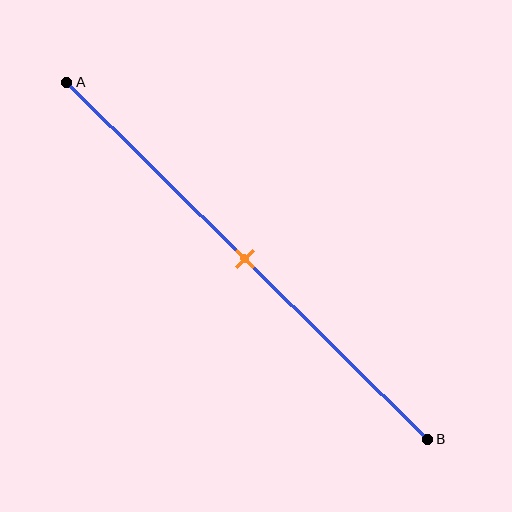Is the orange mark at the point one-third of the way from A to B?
No, the mark is at about 50% from A, not at the 33% one-third point.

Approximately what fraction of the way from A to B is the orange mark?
The orange mark is approximately 50% of the way from A to B.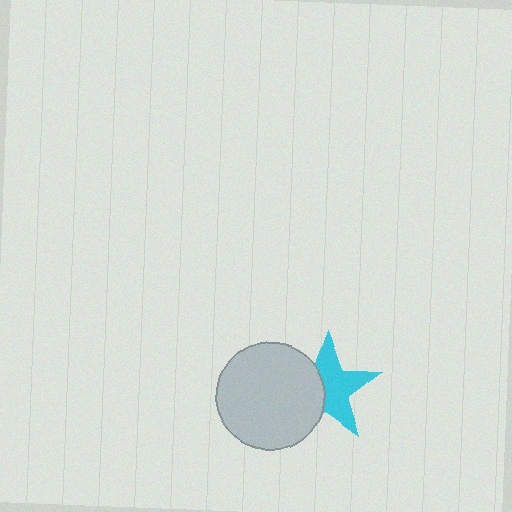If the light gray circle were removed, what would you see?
You would see the complete cyan star.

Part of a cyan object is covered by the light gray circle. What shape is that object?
It is a star.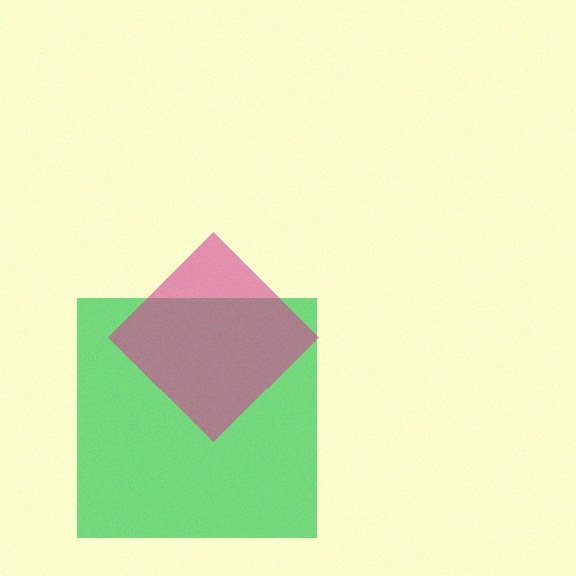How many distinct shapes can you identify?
There are 2 distinct shapes: a green square, a magenta diamond.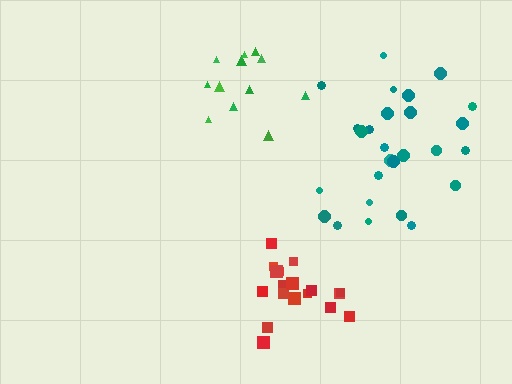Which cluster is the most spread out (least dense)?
Green.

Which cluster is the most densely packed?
Red.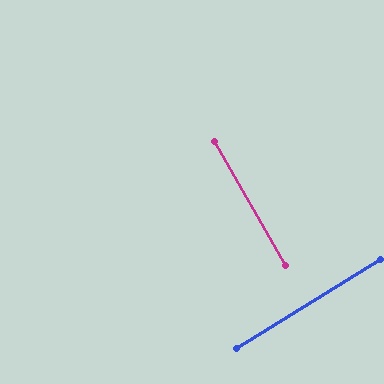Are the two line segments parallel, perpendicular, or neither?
Perpendicular — they meet at approximately 88°.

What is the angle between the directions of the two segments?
Approximately 88 degrees.